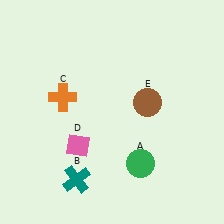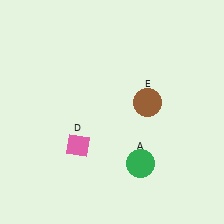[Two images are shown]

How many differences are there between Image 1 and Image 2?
There are 2 differences between the two images.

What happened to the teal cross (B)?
The teal cross (B) was removed in Image 2. It was in the bottom-left area of Image 1.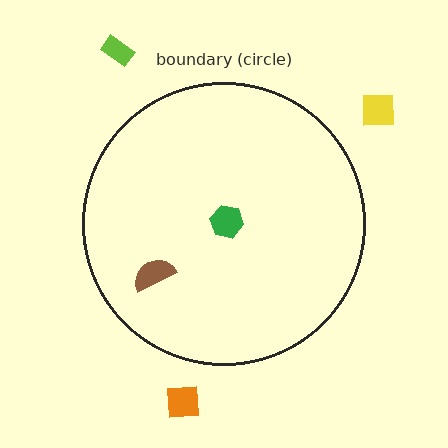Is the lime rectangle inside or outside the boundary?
Outside.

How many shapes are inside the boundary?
2 inside, 3 outside.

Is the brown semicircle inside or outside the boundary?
Inside.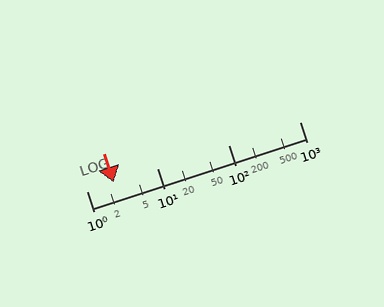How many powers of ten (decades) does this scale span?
The scale spans 3 decades, from 1 to 1000.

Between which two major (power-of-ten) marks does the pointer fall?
The pointer is between 1 and 10.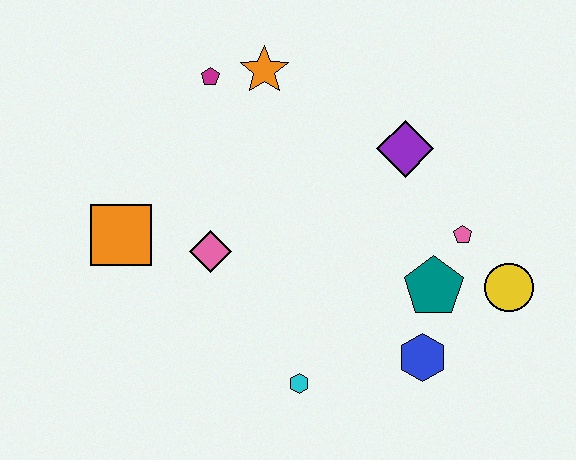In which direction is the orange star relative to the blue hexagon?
The orange star is above the blue hexagon.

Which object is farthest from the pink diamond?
The yellow circle is farthest from the pink diamond.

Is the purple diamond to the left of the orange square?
No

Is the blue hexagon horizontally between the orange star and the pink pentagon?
Yes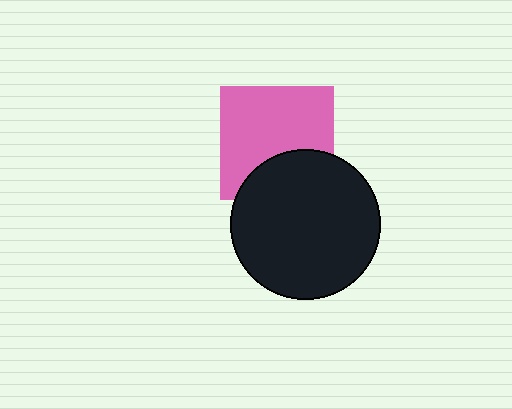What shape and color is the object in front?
The object in front is a black circle.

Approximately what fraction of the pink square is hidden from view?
Roughly 31% of the pink square is hidden behind the black circle.